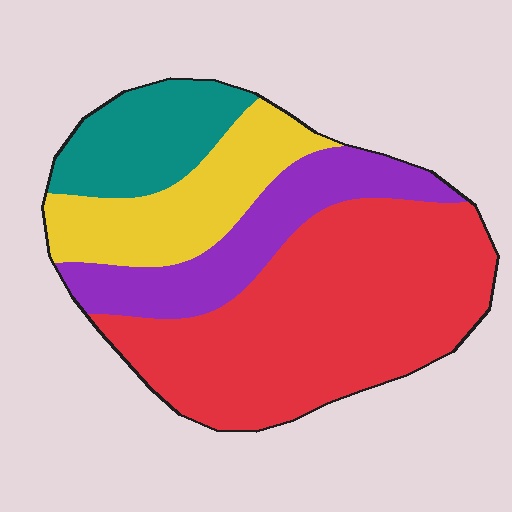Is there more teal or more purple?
Purple.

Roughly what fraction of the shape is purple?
Purple covers about 20% of the shape.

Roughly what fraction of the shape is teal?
Teal covers around 15% of the shape.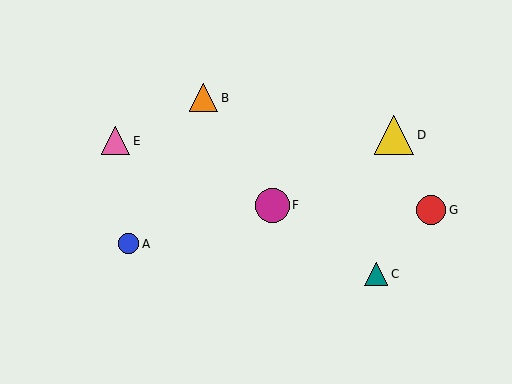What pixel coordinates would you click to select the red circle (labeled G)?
Click at (431, 210) to select the red circle G.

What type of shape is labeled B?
Shape B is an orange triangle.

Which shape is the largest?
The yellow triangle (labeled D) is the largest.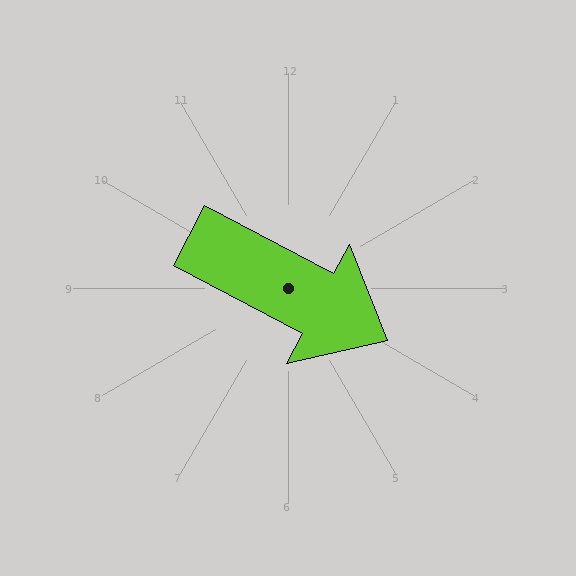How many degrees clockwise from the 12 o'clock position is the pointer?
Approximately 118 degrees.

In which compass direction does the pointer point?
Southeast.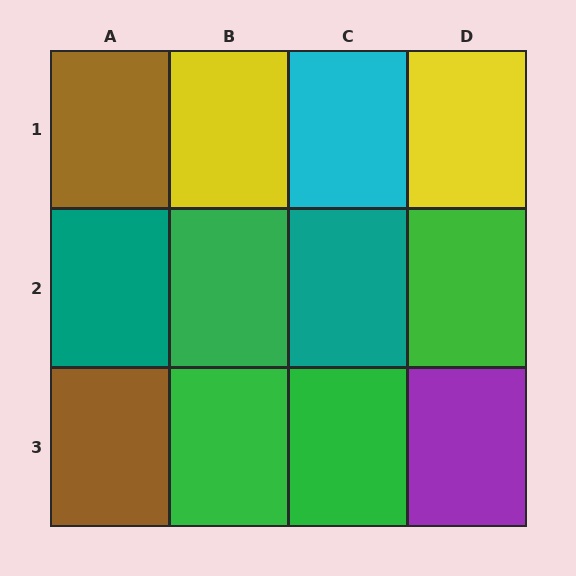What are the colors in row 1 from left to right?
Brown, yellow, cyan, yellow.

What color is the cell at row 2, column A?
Teal.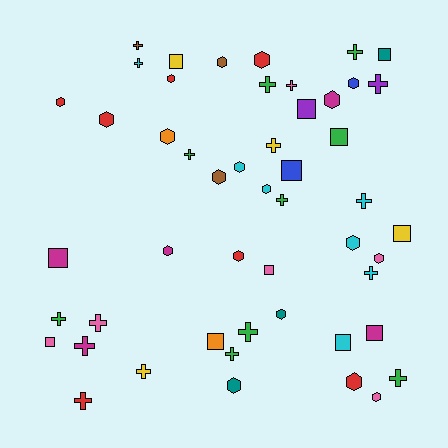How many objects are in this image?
There are 50 objects.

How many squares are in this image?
There are 12 squares.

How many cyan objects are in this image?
There are 7 cyan objects.